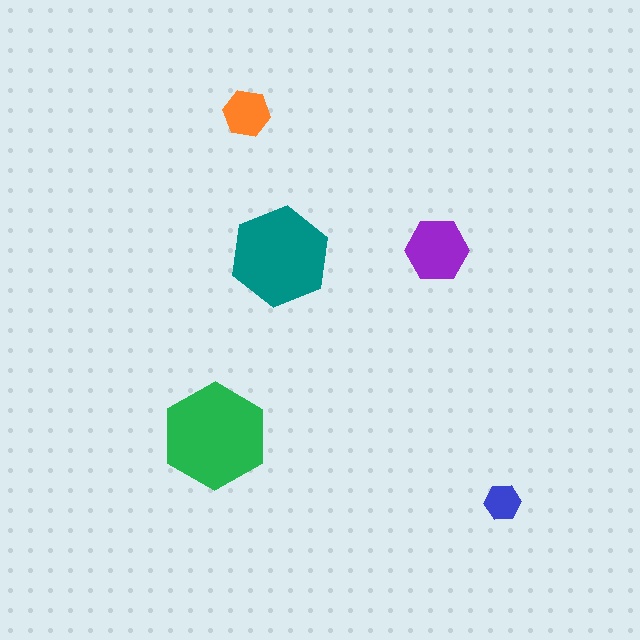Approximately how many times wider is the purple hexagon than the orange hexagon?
About 1.5 times wider.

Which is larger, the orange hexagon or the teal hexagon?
The teal one.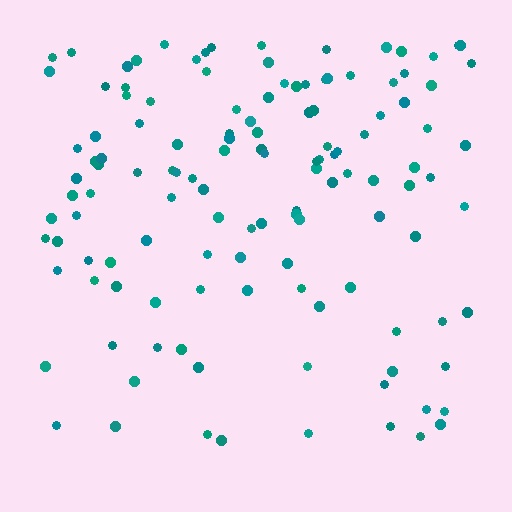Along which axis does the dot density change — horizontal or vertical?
Vertical.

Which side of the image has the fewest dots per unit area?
The bottom.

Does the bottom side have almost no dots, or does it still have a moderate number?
Still a moderate number, just noticeably fewer than the top.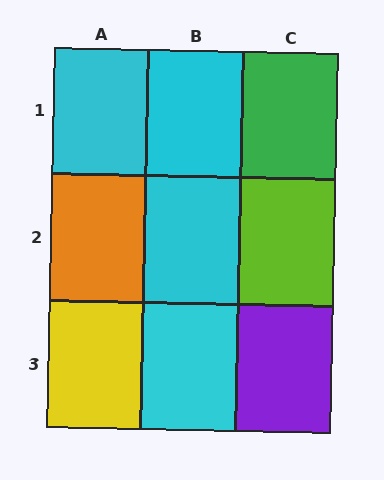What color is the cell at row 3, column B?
Cyan.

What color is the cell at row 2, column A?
Orange.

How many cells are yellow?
1 cell is yellow.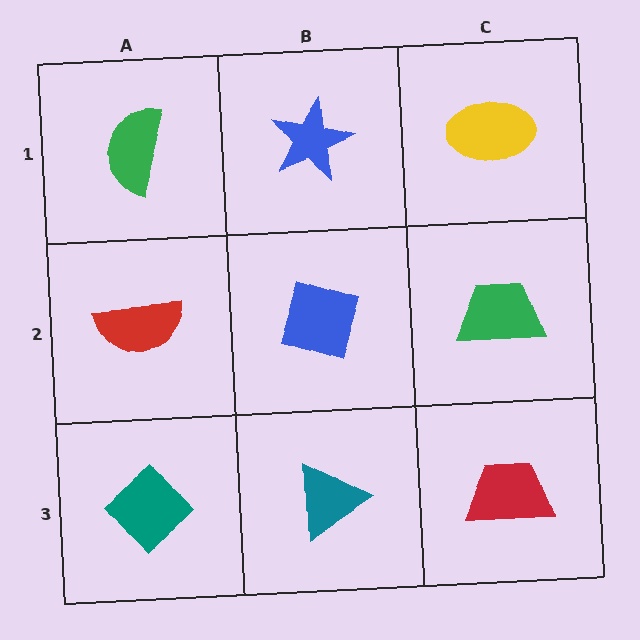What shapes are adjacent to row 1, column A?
A red semicircle (row 2, column A), a blue star (row 1, column B).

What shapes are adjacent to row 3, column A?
A red semicircle (row 2, column A), a teal triangle (row 3, column B).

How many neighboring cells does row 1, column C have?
2.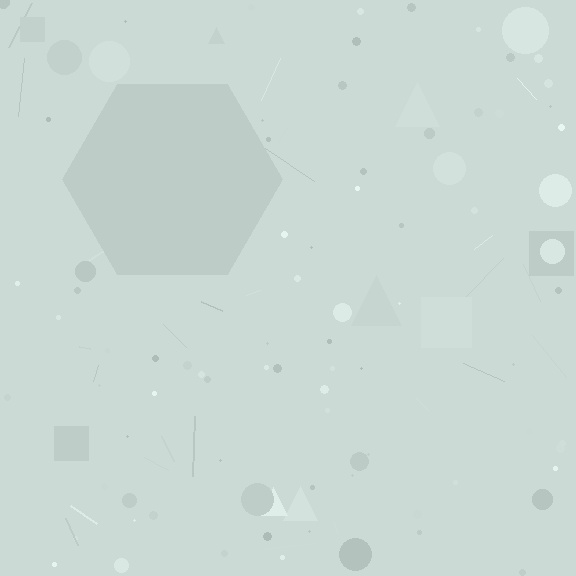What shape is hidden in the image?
A hexagon is hidden in the image.